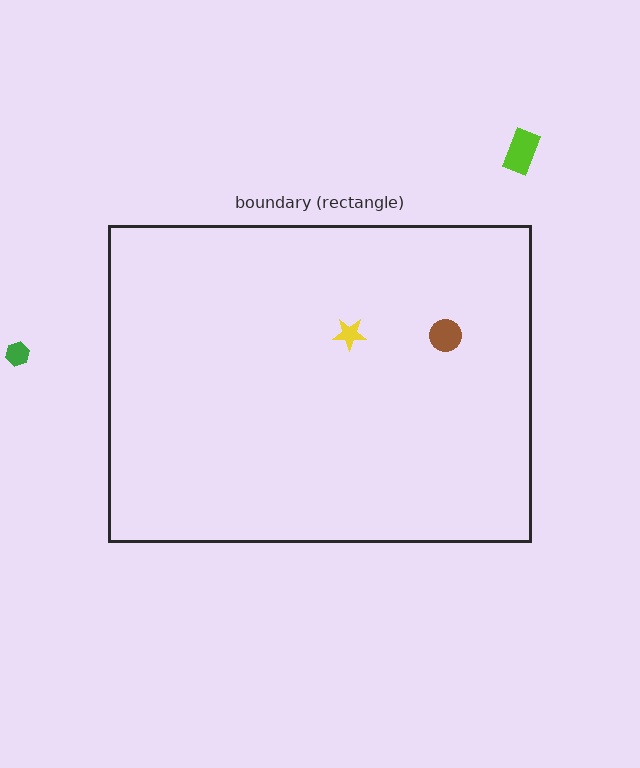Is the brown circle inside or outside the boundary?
Inside.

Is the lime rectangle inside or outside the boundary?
Outside.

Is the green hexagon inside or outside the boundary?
Outside.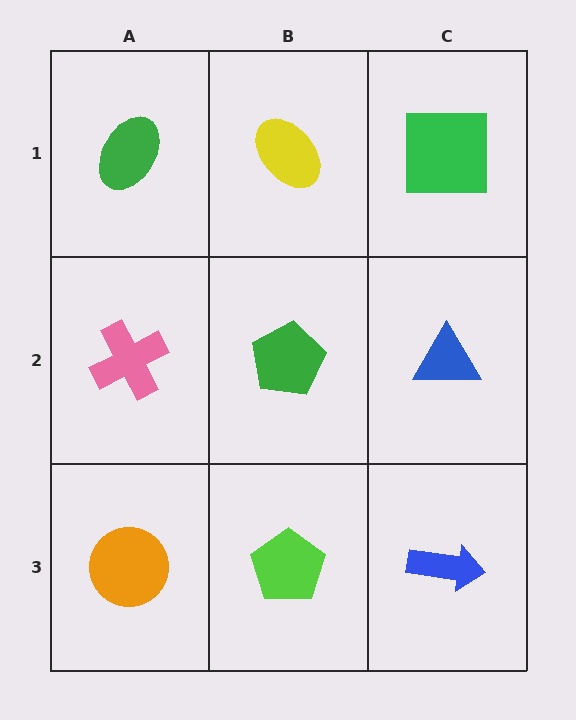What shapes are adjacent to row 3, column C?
A blue triangle (row 2, column C), a lime pentagon (row 3, column B).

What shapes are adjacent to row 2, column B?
A yellow ellipse (row 1, column B), a lime pentagon (row 3, column B), a pink cross (row 2, column A), a blue triangle (row 2, column C).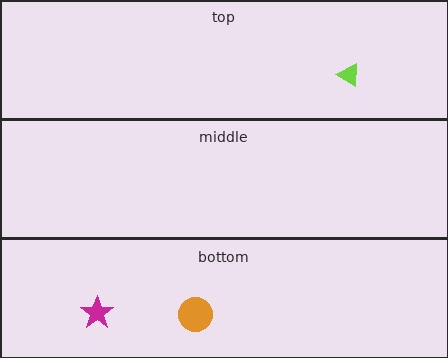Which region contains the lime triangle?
The top region.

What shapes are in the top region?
The lime triangle.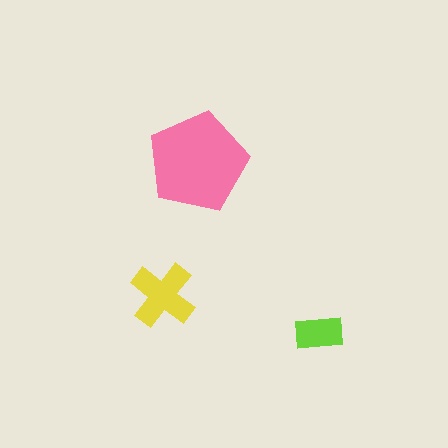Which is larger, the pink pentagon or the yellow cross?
The pink pentagon.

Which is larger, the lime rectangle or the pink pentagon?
The pink pentagon.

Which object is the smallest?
The lime rectangle.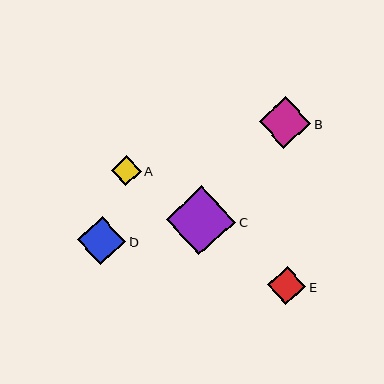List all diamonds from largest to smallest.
From largest to smallest: C, B, D, E, A.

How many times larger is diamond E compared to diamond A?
Diamond E is approximately 1.3 times the size of diamond A.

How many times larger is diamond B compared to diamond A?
Diamond B is approximately 1.7 times the size of diamond A.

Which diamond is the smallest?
Diamond A is the smallest with a size of approximately 30 pixels.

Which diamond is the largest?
Diamond C is the largest with a size of approximately 70 pixels.